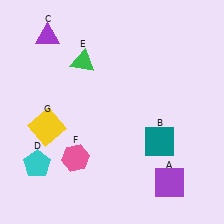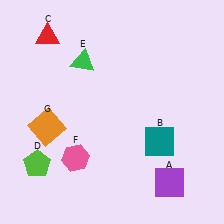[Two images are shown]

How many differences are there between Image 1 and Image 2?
There are 3 differences between the two images.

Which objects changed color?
C changed from purple to red. D changed from cyan to lime. G changed from yellow to orange.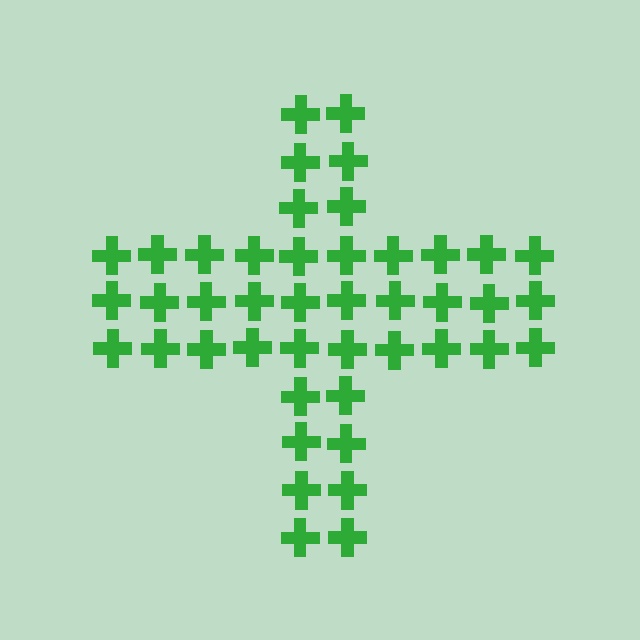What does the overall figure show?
The overall figure shows a cross.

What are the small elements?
The small elements are crosses.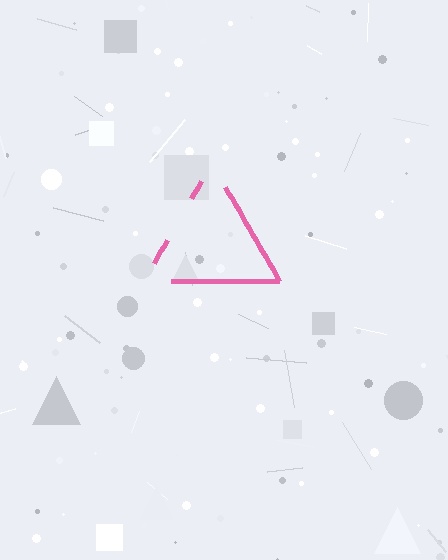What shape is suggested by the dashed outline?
The dashed outline suggests a triangle.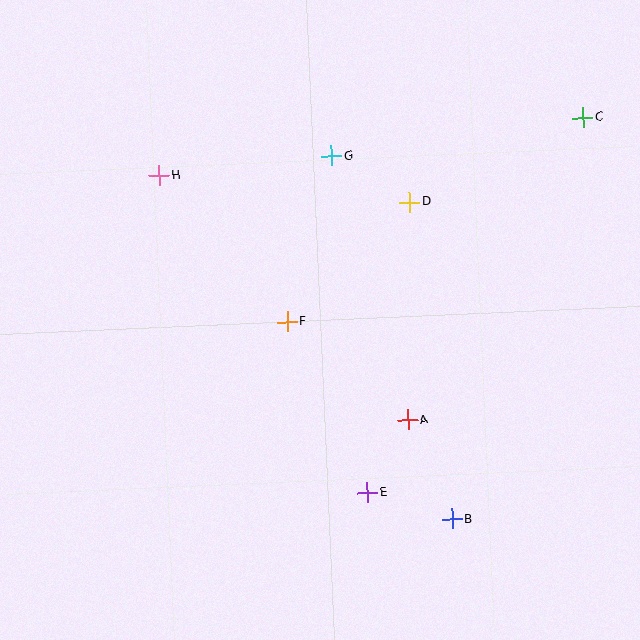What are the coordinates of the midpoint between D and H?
The midpoint between D and H is at (285, 189).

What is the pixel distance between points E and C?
The distance between E and C is 433 pixels.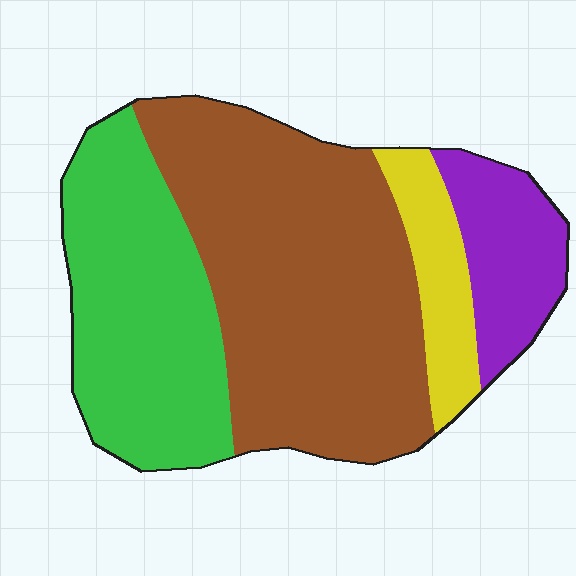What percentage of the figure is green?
Green takes up between a quarter and a half of the figure.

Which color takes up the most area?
Brown, at roughly 50%.